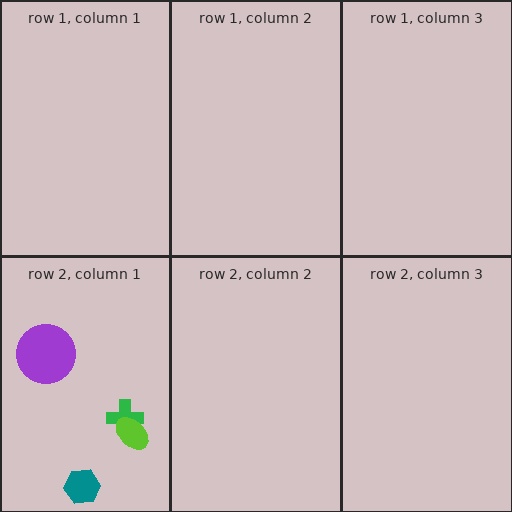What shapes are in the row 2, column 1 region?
The green cross, the teal hexagon, the lime ellipse, the purple circle.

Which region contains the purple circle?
The row 2, column 1 region.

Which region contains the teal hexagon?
The row 2, column 1 region.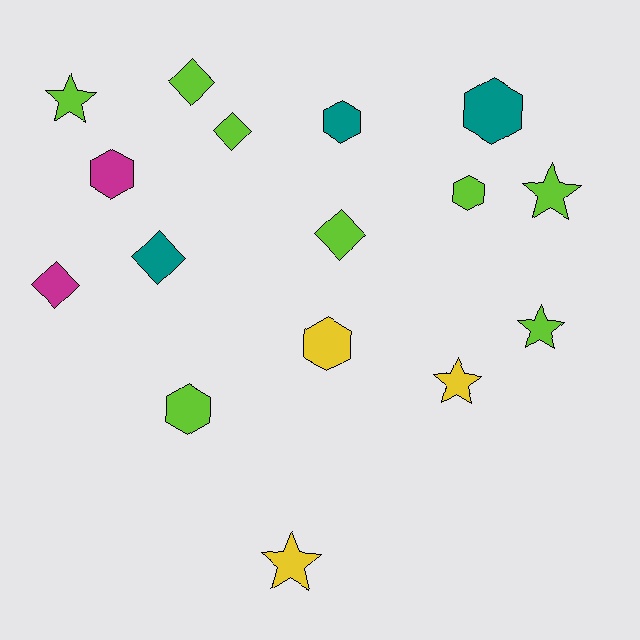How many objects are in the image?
There are 16 objects.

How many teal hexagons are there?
There are 2 teal hexagons.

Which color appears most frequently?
Lime, with 8 objects.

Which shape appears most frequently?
Hexagon, with 6 objects.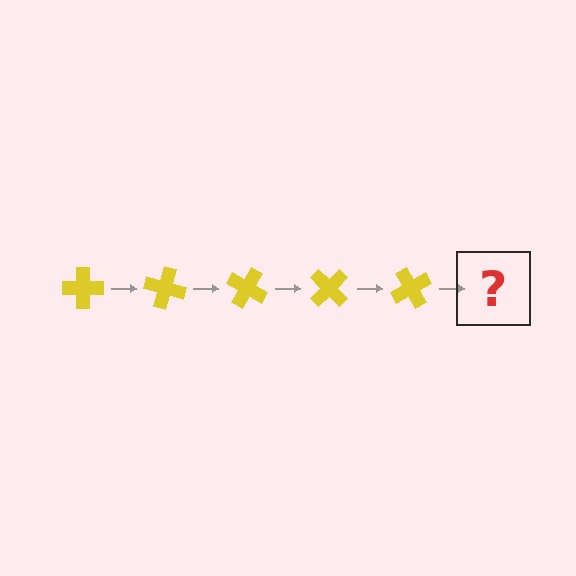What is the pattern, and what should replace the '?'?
The pattern is that the cross rotates 15 degrees each step. The '?' should be a yellow cross rotated 75 degrees.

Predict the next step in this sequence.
The next step is a yellow cross rotated 75 degrees.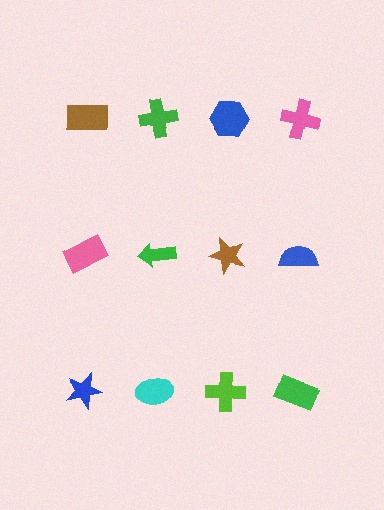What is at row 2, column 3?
A brown star.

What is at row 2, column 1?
A pink rectangle.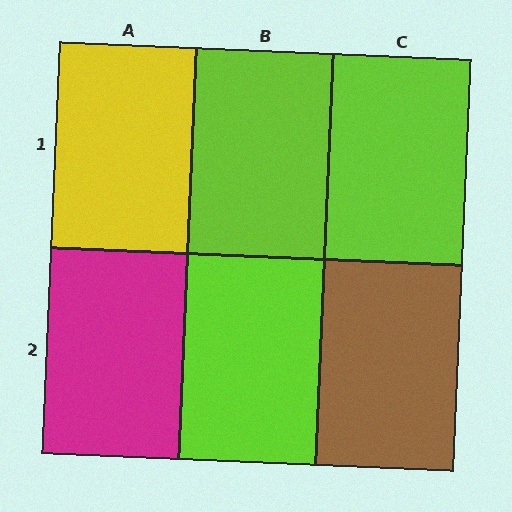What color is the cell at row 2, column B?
Lime.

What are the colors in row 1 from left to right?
Yellow, lime, lime.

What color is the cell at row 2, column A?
Magenta.